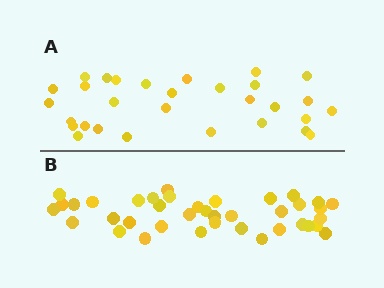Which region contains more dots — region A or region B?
Region B (the bottom region) has more dots.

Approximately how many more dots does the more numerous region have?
Region B has roughly 8 or so more dots than region A.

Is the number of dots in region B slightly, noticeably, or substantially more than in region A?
Region B has noticeably more, but not dramatically so. The ratio is roughly 1.3 to 1.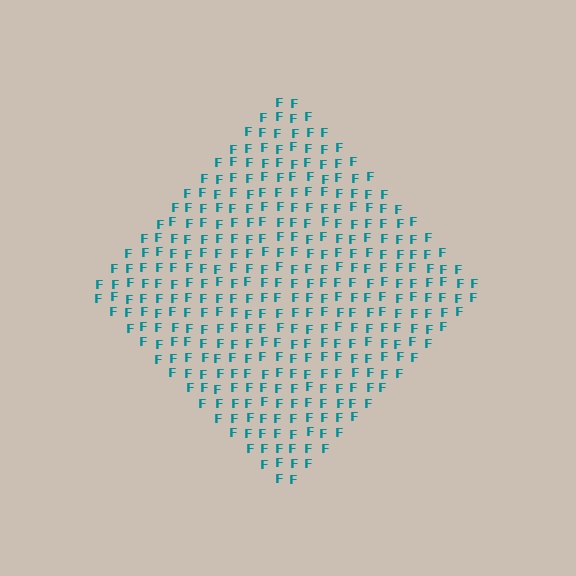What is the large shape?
The large shape is a diamond.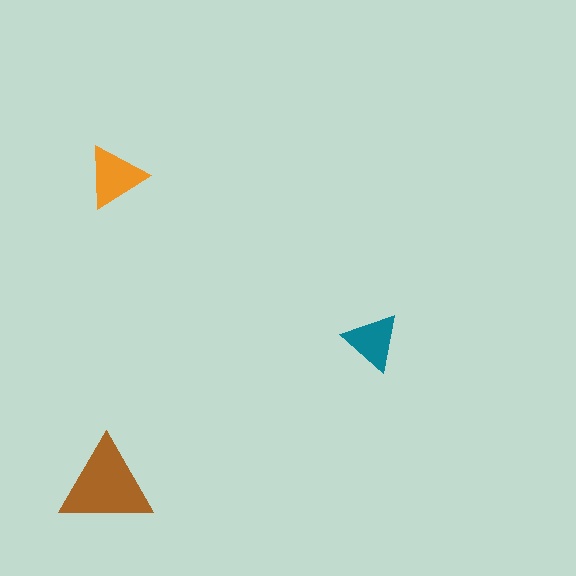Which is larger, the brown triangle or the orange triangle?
The brown one.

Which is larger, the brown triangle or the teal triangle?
The brown one.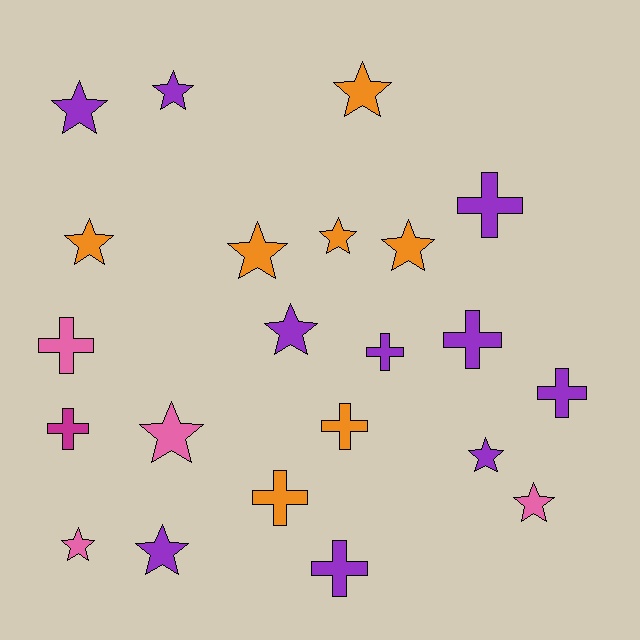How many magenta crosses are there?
There is 1 magenta cross.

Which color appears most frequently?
Purple, with 10 objects.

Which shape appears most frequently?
Star, with 13 objects.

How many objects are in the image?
There are 22 objects.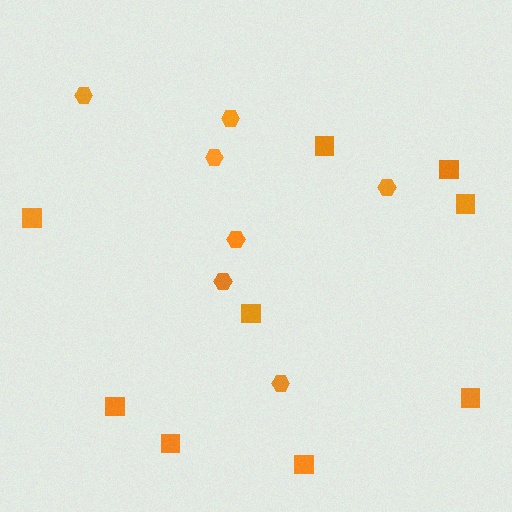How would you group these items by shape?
There are 2 groups: one group of squares (9) and one group of hexagons (7).